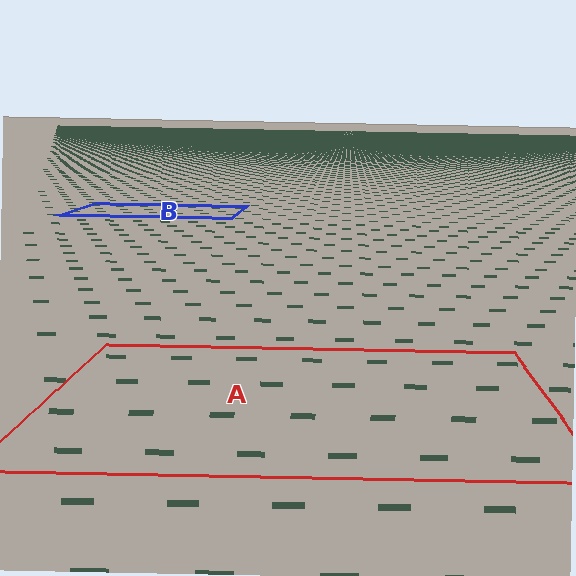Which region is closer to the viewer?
Region A is closer. The texture elements there are larger and more spread out.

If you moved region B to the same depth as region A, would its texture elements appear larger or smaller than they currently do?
They would appear larger. At a closer depth, the same texture elements are projected at a bigger on-screen size.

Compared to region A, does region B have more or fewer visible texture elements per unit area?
Region B has more texture elements per unit area — they are packed more densely because it is farther away.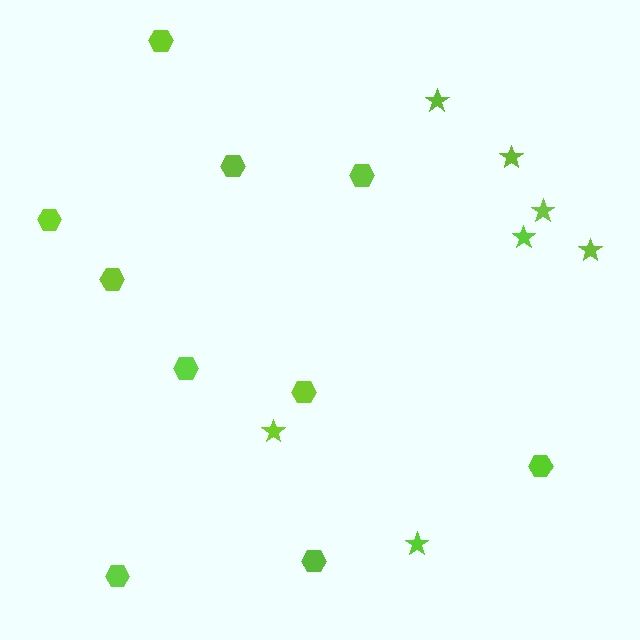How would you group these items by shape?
There are 2 groups: one group of hexagons (10) and one group of stars (7).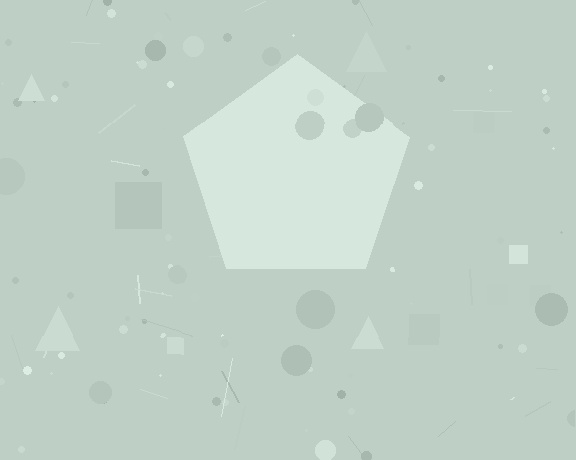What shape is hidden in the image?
A pentagon is hidden in the image.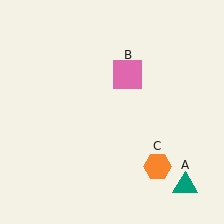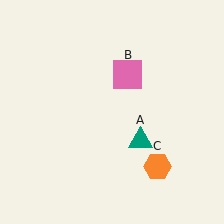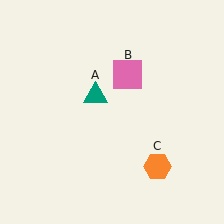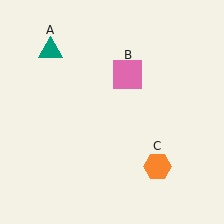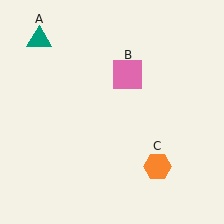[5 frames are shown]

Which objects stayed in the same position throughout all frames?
Pink square (object B) and orange hexagon (object C) remained stationary.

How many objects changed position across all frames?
1 object changed position: teal triangle (object A).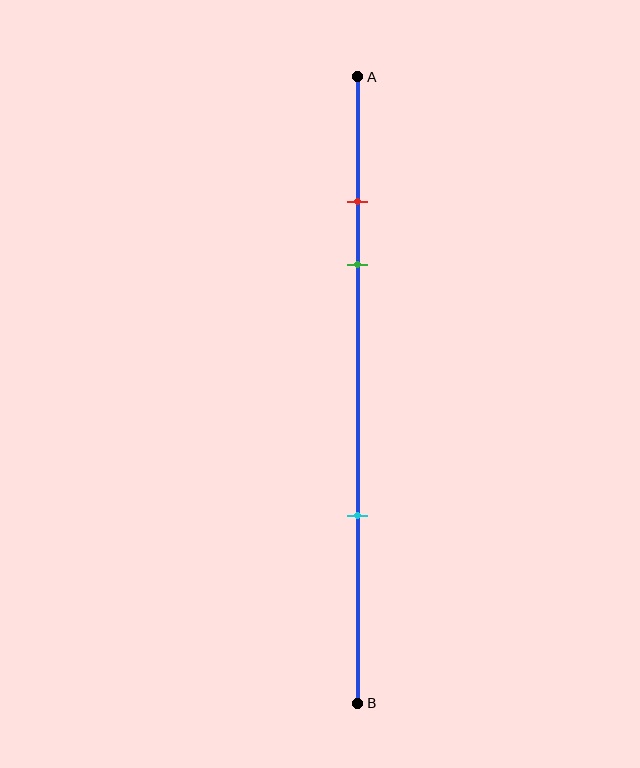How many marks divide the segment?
There are 3 marks dividing the segment.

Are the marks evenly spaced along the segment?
No, the marks are not evenly spaced.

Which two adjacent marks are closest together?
The red and green marks are the closest adjacent pair.